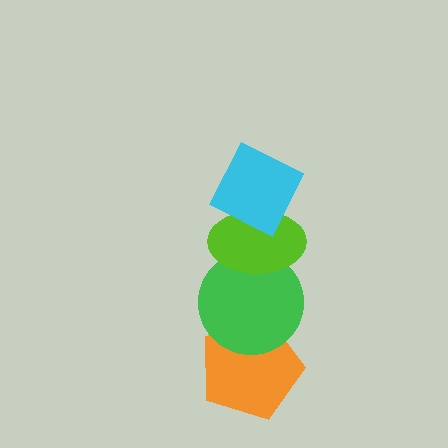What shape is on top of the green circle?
The lime ellipse is on top of the green circle.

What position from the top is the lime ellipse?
The lime ellipse is 2nd from the top.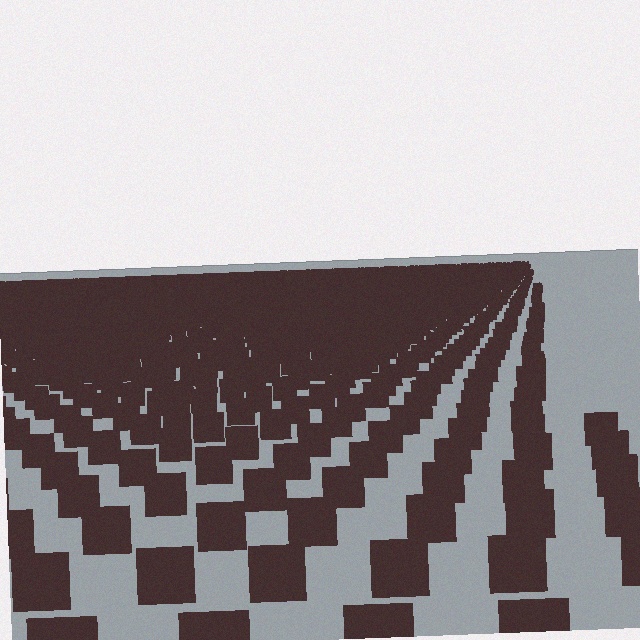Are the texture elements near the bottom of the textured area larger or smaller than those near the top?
Larger. Near the bottom, elements are closer to the viewer and appear at a bigger on-screen size.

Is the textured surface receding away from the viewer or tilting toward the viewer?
The surface is receding away from the viewer. Texture elements get smaller and denser toward the top.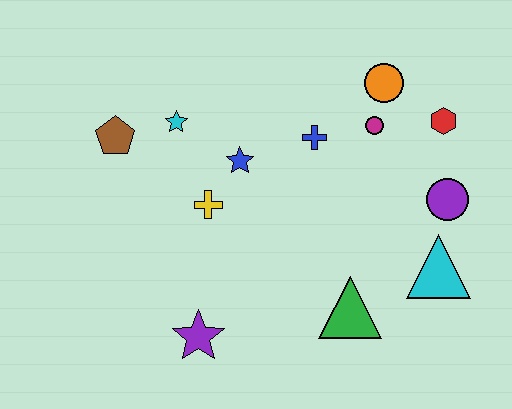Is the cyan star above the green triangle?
Yes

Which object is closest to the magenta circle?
The orange circle is closest to the magenta circle.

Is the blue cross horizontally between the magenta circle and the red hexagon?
No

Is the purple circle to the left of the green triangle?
No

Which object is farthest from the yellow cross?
The red hexagon is farthest from the yellow cross.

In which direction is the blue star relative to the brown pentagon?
The blue star is to the right of the brown pentagon.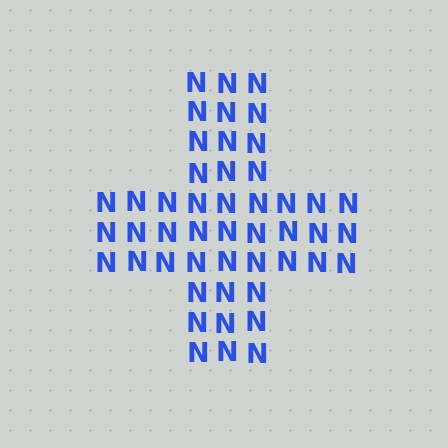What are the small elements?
The small elements are letter N's.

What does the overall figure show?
The overall figure shows a cross.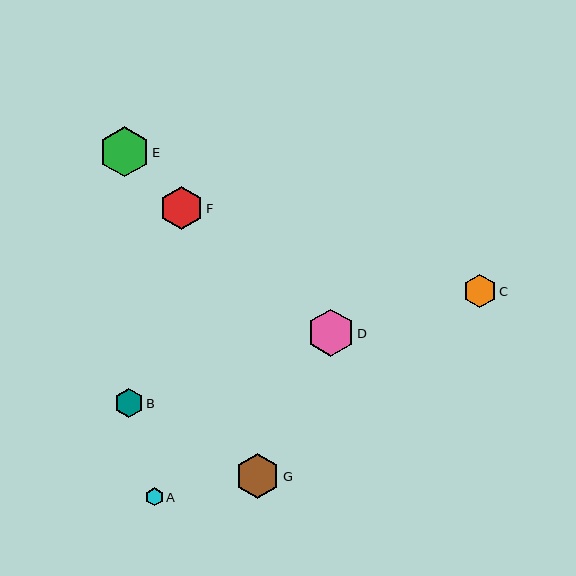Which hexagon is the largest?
Hexagon E is the largest with a size of approximately 50 pixels.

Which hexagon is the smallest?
Hexagon A is the smallest with a size of approximately 18 pixels.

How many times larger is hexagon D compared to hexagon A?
Hexagon D is approximately 2.6 times the size of hexagon A.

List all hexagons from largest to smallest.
From largest to smallest: E, D, G, F, C, B, A.